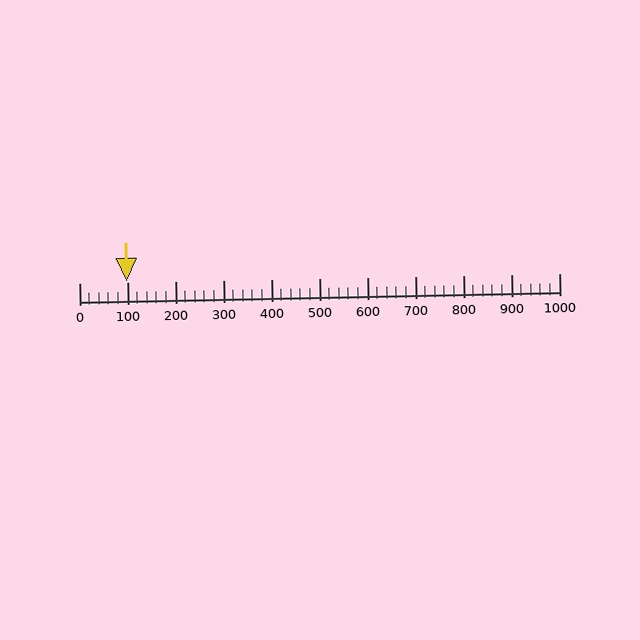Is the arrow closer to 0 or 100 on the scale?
The arrow is closer to 100.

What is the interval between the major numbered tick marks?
The major tick marks are spaced 100 units apart.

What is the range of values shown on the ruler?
The ruler shows values from 0 to 1000.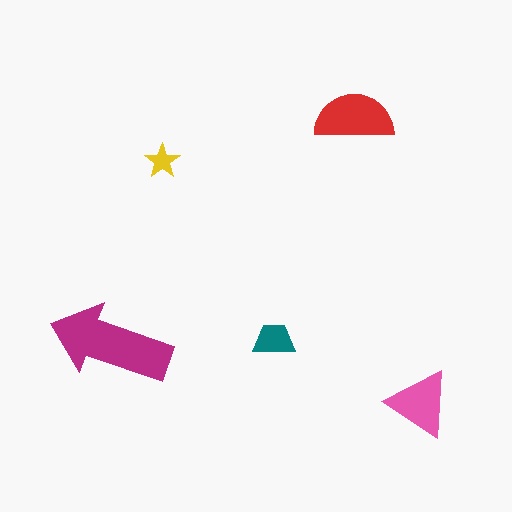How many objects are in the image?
There are 5 objects in the image.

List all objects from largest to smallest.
The magenta arrow, the red semicircle, the pink triangle, the teal trapezoid, the yellow star.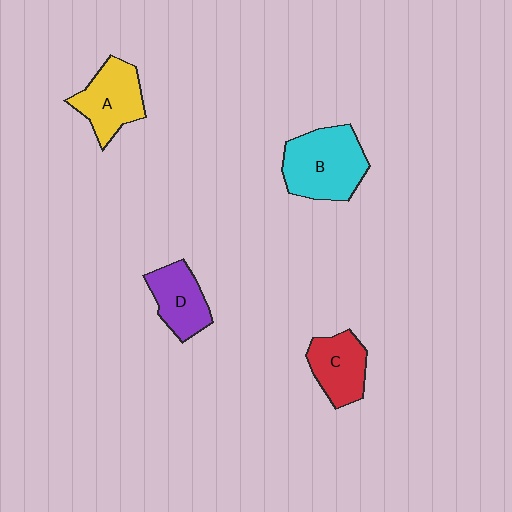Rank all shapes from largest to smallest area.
From largest to smallest: B (cyan), A (yellow), C (red), D (purple).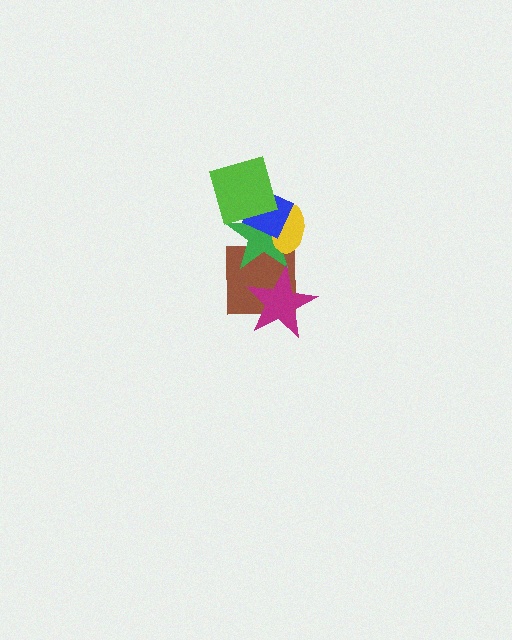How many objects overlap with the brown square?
3 objects overlap with the brown square.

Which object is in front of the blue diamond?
The lime diamond is in front of the blue diamond.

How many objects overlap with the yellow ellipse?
3 objects overlap with the yellow ellipse.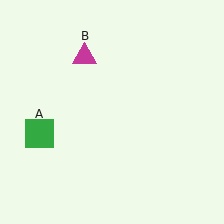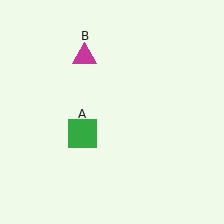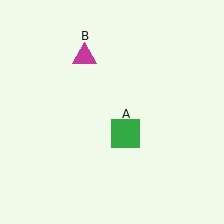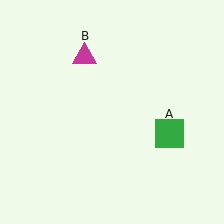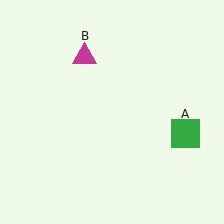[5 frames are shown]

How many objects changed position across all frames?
1 object changed position: green square (object A).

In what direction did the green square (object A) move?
The green square (object A) moved right.